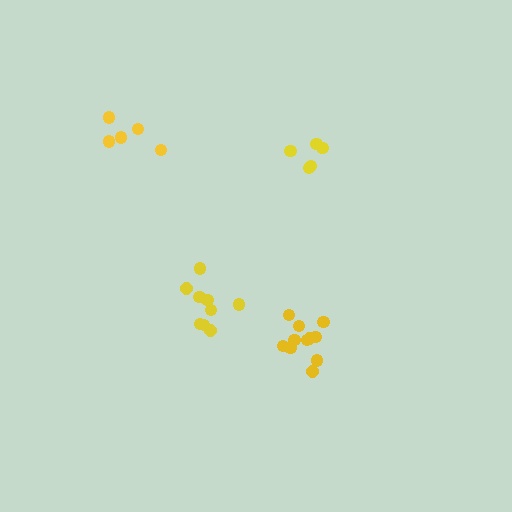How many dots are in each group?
Group 1: 9 dots, Group 2: 11 dots, Group 3: 5 dots, Group 4: 5 dots (30 total).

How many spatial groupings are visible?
There are 4 spatial groupings.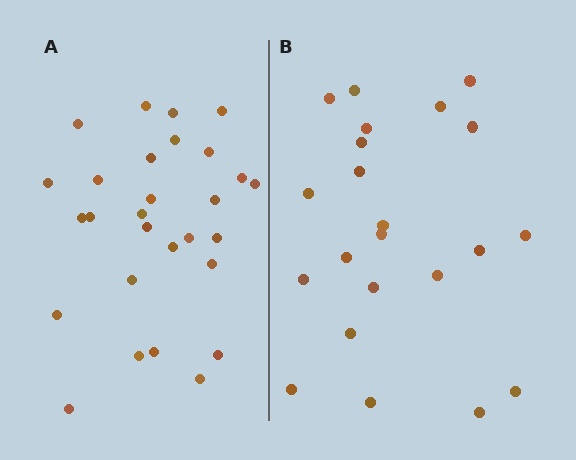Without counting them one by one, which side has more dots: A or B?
Region A (the left region) has more dots.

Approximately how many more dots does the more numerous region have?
Region A has about 6 more dots than region B.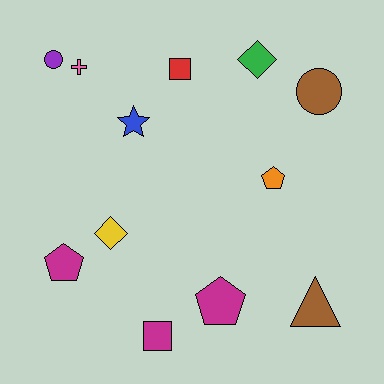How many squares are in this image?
There are 2 squares.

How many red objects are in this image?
There is 1 red object.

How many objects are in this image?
There are 12 objects.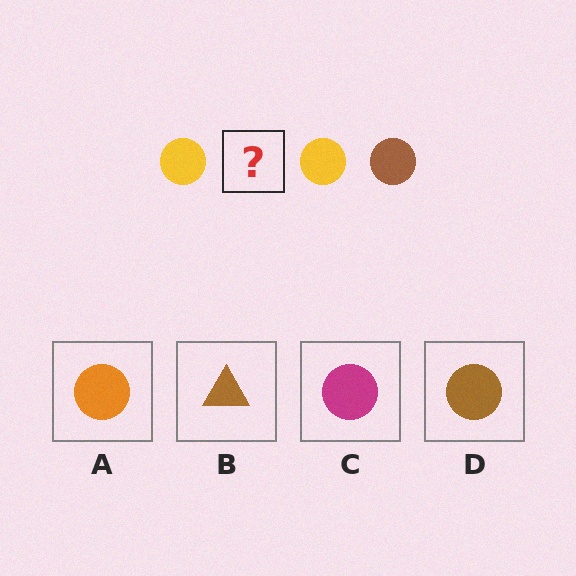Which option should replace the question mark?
Option D.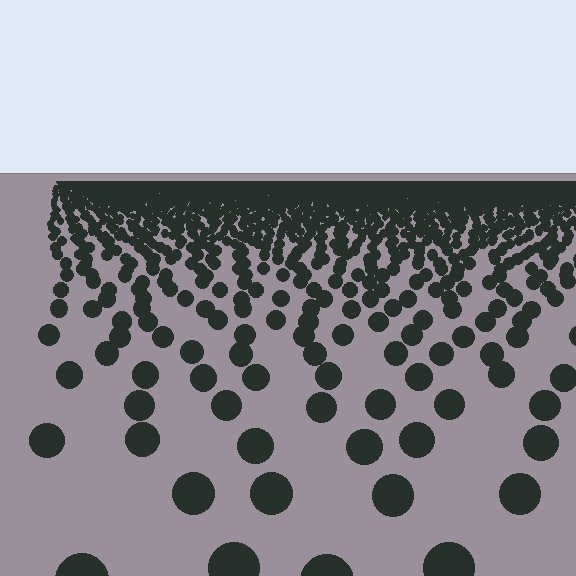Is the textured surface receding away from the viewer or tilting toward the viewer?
The surface is receding away from the viewer. Texture elements get smaller and denser toward the top.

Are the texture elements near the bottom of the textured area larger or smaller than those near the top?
Larger. Near the bottom, elements are closer to the viewer and appear at a bigger on-screen size.